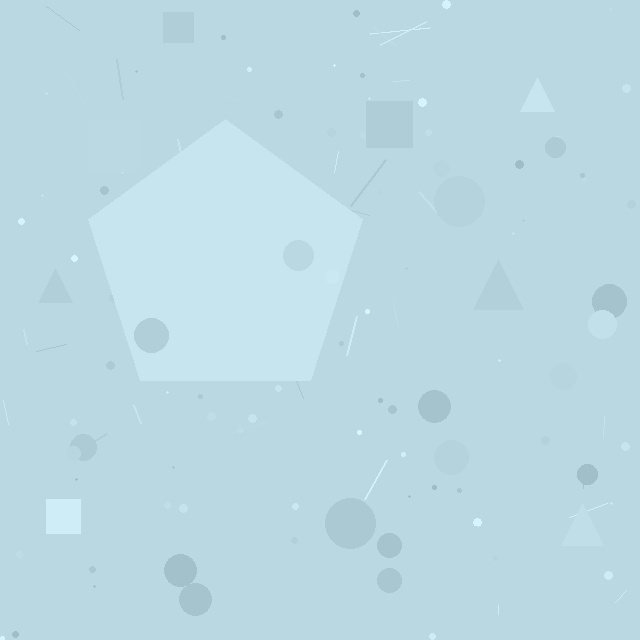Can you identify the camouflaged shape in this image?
The camouflaged shape is a pentagon.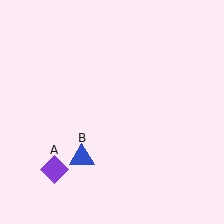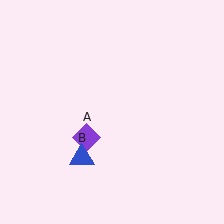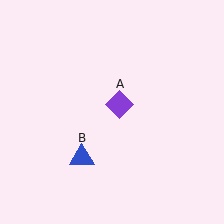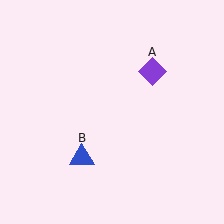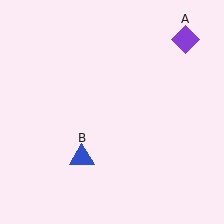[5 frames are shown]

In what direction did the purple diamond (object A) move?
The purple diamond (object A) moved up and to the right.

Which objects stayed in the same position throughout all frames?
Blue triangle (object B) remained stationary.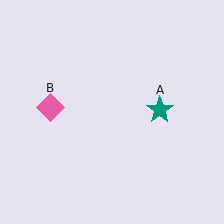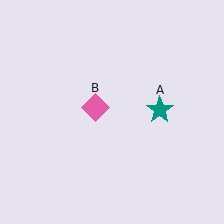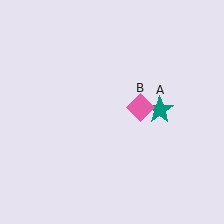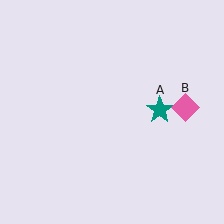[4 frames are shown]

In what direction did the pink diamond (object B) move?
The pink diamond (object B) moved right.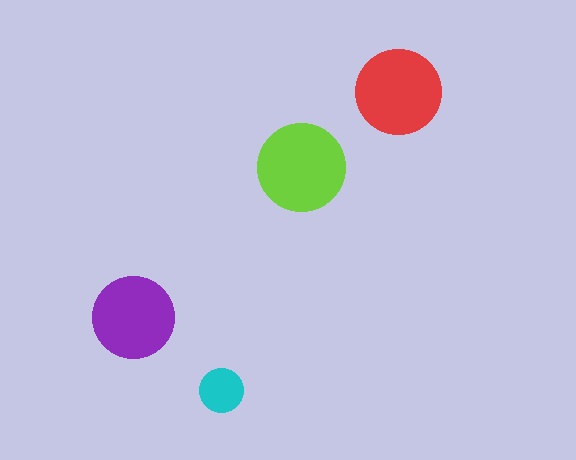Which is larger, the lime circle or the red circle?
The lime one.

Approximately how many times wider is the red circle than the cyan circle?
About 2 times wider.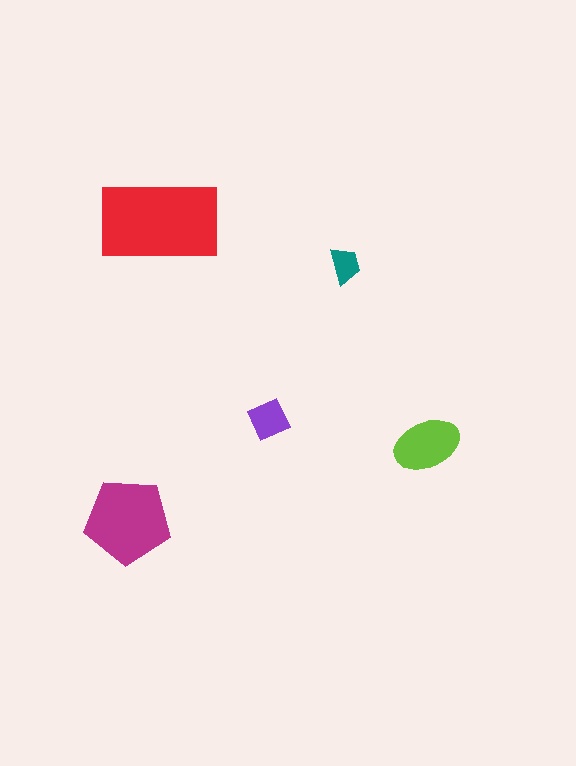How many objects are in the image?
There are 5 objects in the image.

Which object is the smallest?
The teal trapezoid.